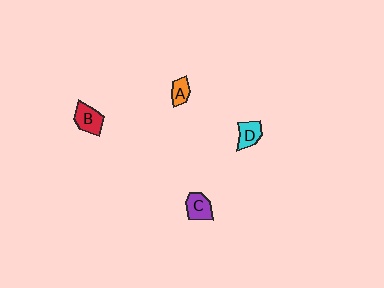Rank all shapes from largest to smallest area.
From largest to smallest: B (red), C (purple), D (cyan), A (orange).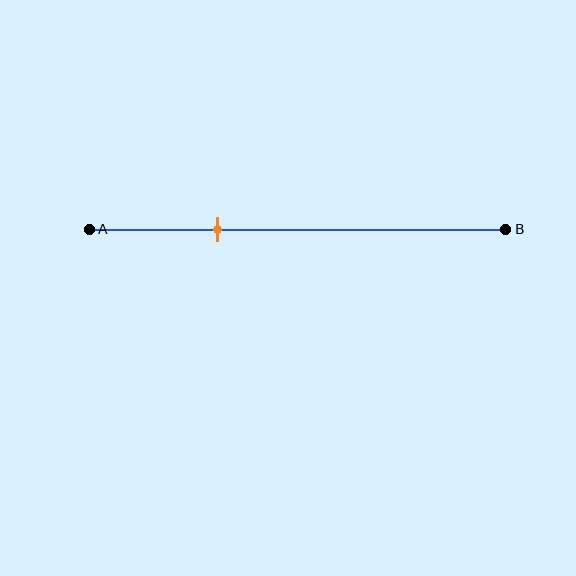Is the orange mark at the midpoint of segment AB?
No, the mark is at about 30% from A, not at the 50% midpoint.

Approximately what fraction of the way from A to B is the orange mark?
The orange mark is approximately 30% of the way from A to B.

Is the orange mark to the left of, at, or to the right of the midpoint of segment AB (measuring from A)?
The orange mark is to the left of the midpoint of segment AB.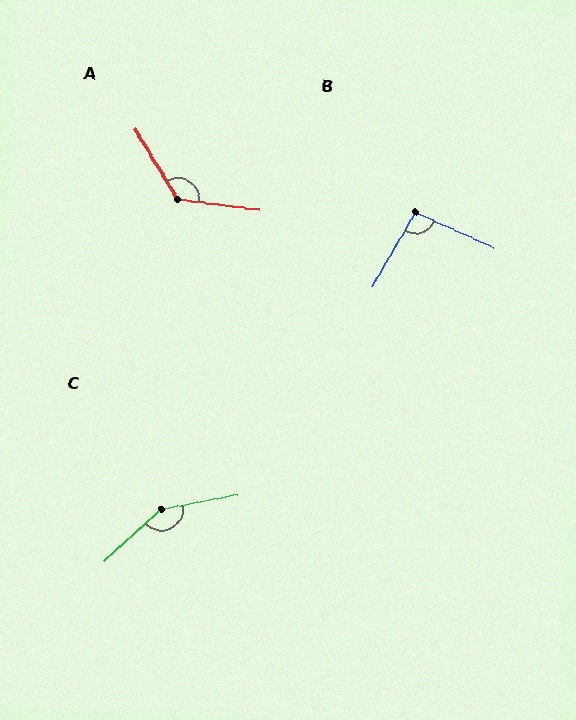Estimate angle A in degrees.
Approximately 128 degrees.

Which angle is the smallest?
B, at approximately 96 degrees.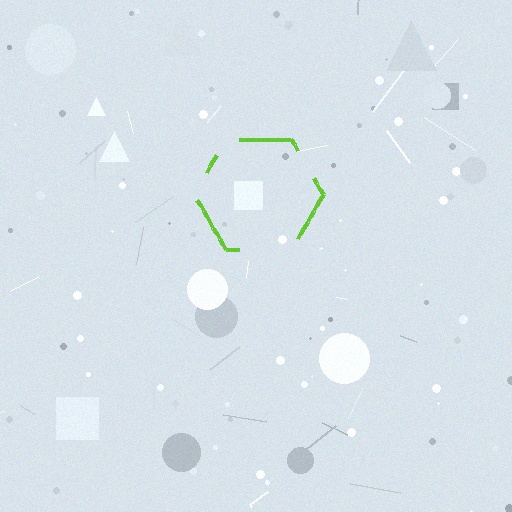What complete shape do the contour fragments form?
The contour fragments form a hexagon.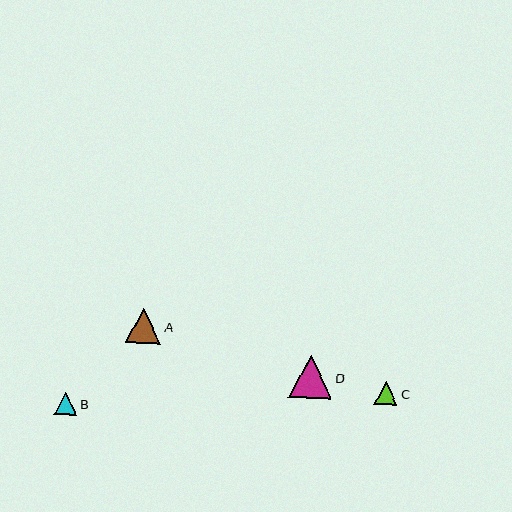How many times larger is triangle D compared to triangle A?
Triangle D is approximately 1.2 times the size of triangle A.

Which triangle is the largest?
Triangle D is the largest with a size of approximately 43 pixels.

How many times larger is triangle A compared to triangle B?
Triangle A is approximately 1.6 times the size of triangle B.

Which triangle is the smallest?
Triangle B is the smallest with a size of approximately 22 pixels.